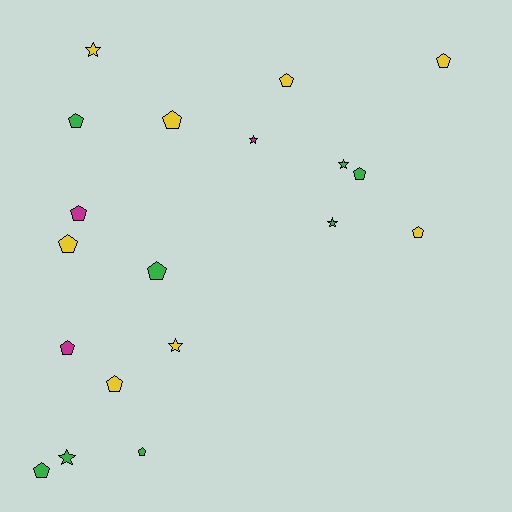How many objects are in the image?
There are 19 objects.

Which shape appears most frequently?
Pentagon, with 13 objects.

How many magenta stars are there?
There is 1 magenta star.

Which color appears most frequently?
Green, with 8 objects.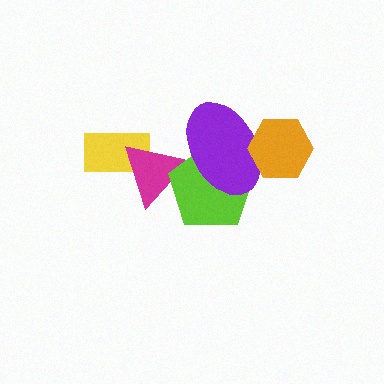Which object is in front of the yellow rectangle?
The magenta triangle is in front of the yellow rectangle.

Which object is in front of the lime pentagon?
The purple ellipse is in front of the lime pentagon.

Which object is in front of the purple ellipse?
The orange hexagon is in front of the purple ellipse.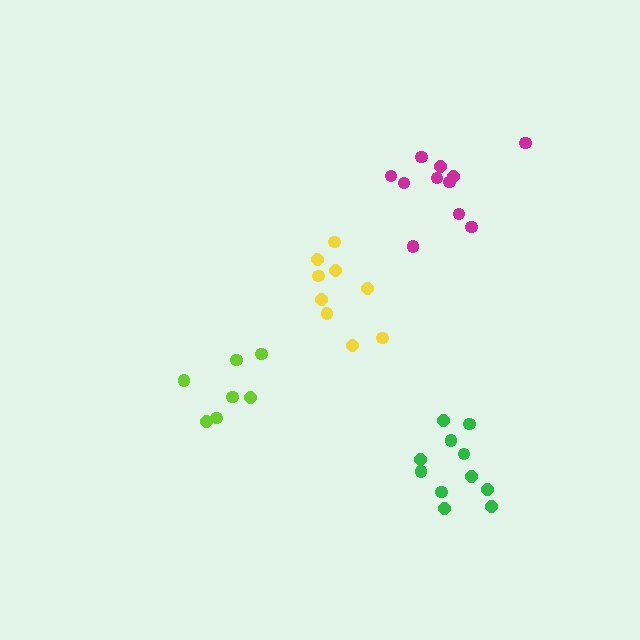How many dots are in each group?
Group 1: 9 dots, Group 2: 7 dots, Group 3: 11 dots, Group 4: 11 dots (38 total).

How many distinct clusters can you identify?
There are 4 distinct clusters.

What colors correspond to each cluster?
The clusters are colored: yellow, lime, green, magenta.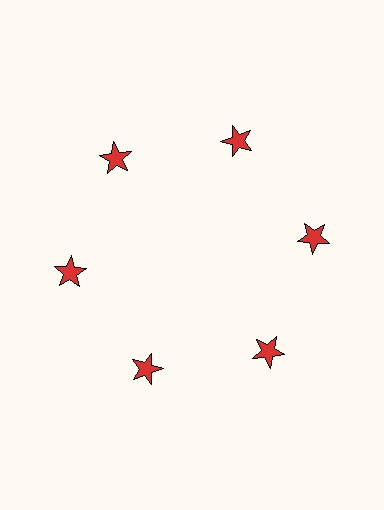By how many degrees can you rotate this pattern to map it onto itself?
The pattern maps onto itself every 60 degrees of rotation.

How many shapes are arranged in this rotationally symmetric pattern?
There are 6 shapes, arranged in 6 groups of 1.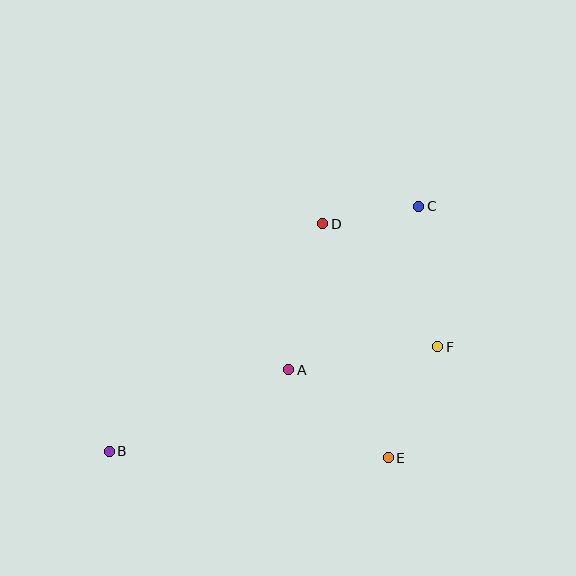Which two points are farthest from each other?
Points B and C are farthest from each other.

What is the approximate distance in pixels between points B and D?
The distance between B and D is approximately 312 pixels.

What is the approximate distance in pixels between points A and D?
The distance between A and D is approximately 150 pixels.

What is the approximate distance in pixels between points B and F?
The distance between B and F is approximately 345 pixels.